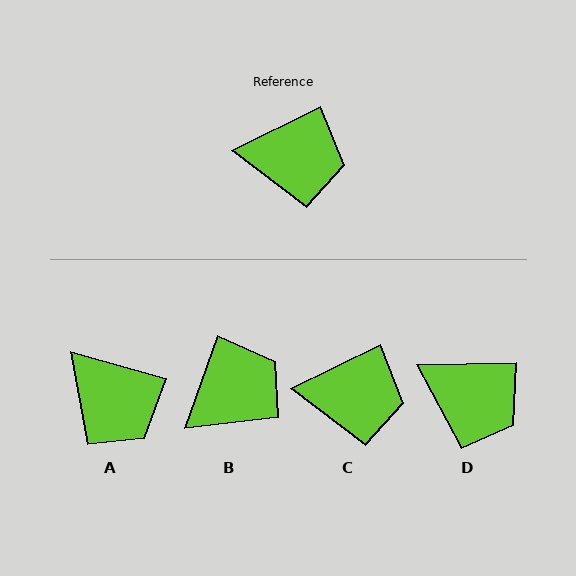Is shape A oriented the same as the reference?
No, it is off by about 42 degrees.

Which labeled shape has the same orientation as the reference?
C.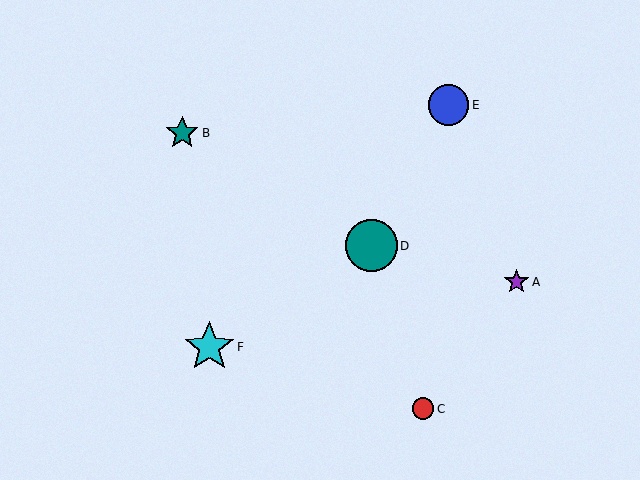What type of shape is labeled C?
Shape C is a red circle.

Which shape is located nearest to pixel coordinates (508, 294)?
The purple star (labeled A) at (516, 282) is nearest to that location.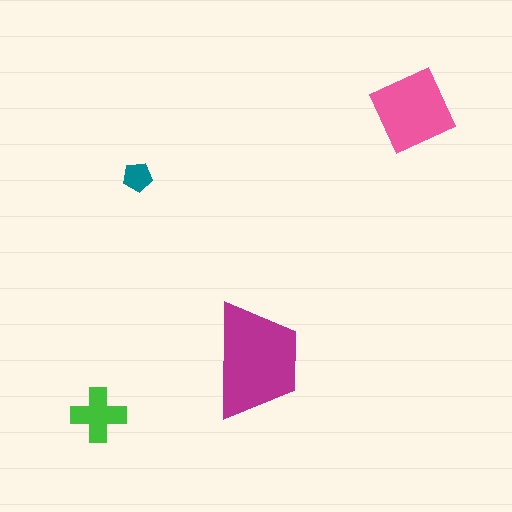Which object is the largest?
The magenta trapezoid.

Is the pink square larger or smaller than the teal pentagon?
Larger.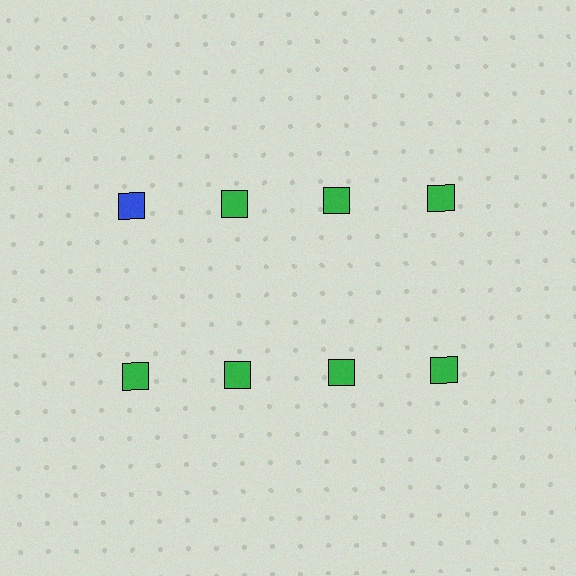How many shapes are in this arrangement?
There are 8 shapes arranged in a grid pattern.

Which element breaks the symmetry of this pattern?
The blue square in the top row, leftmost column breaks the symmetry. All other shapes are green squares.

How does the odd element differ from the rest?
It has a different color: blue instead of green.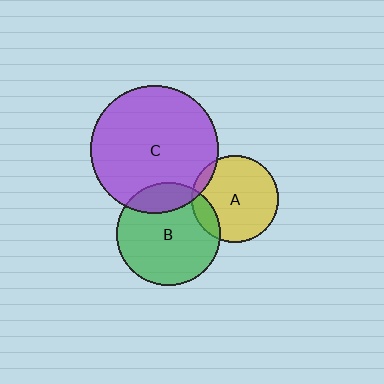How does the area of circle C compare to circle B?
Approximately 1.5 times.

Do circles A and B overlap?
Yes.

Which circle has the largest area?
Circle C (purple).